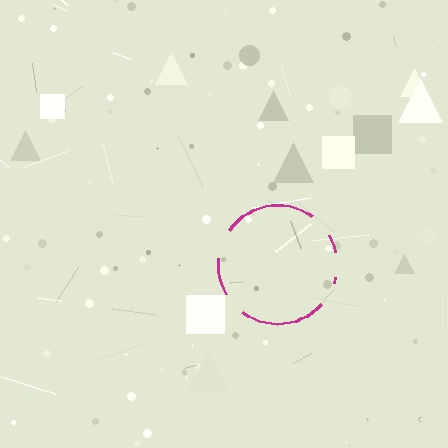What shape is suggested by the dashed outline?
The dashed outline suggests a circle.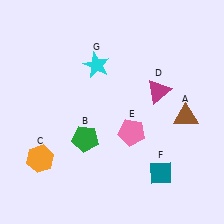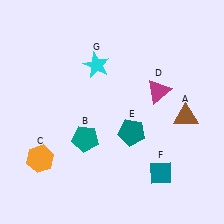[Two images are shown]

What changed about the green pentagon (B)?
In Image 1, B is green. In Image 2, it changed to teal.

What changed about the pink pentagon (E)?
In Image 1, E is pink. In Image 2, it changed to teal.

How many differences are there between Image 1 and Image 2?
There are 2 differences between the two images.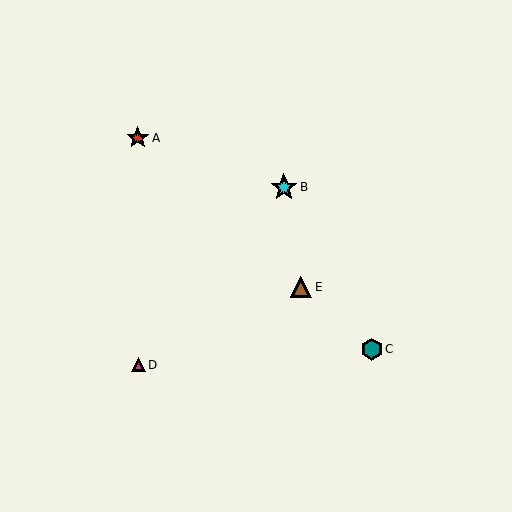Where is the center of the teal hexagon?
The center of the teal hexagon is at (372, 349).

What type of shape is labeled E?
Shape E is a brown triangle.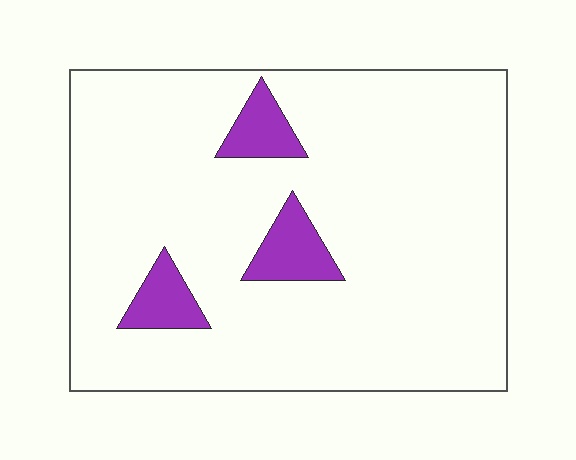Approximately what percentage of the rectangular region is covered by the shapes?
Approximately 10%.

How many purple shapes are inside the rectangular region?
3.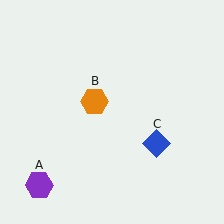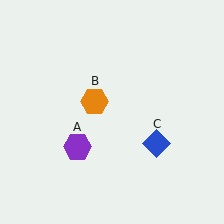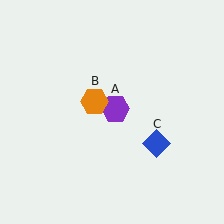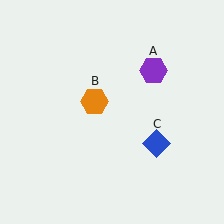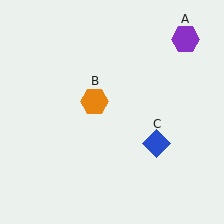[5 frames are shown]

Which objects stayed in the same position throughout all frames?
Orange hexagon (object B) and blue diamond (object C) remained stationary.